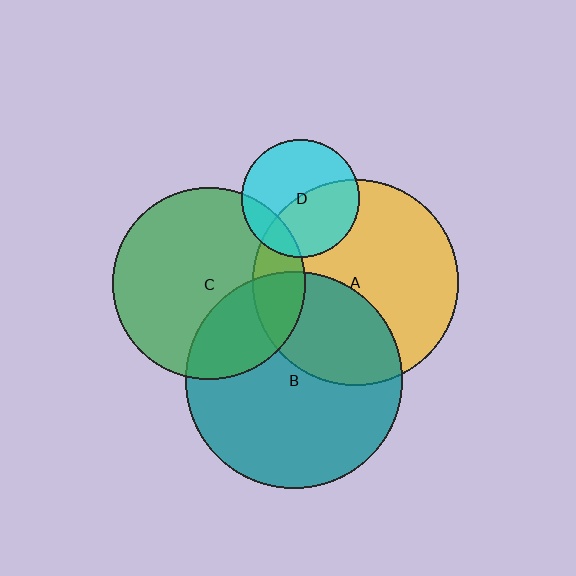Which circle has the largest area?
Circle B (teal).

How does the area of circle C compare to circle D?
Approximately 2.7 times.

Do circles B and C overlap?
Yes.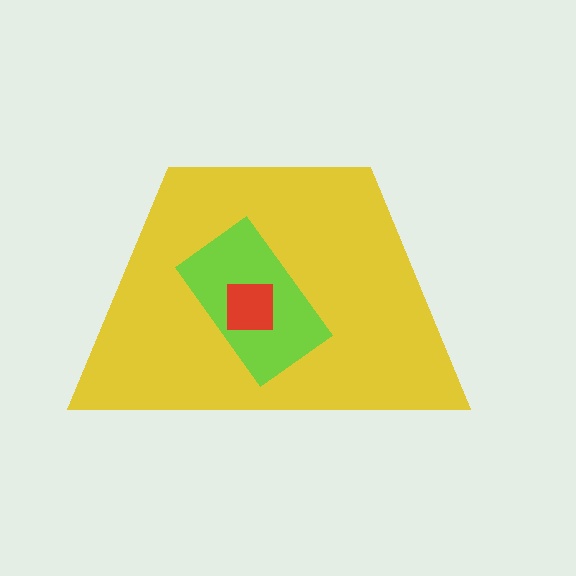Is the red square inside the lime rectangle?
Yes.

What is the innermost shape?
The red square.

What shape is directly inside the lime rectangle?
The red square.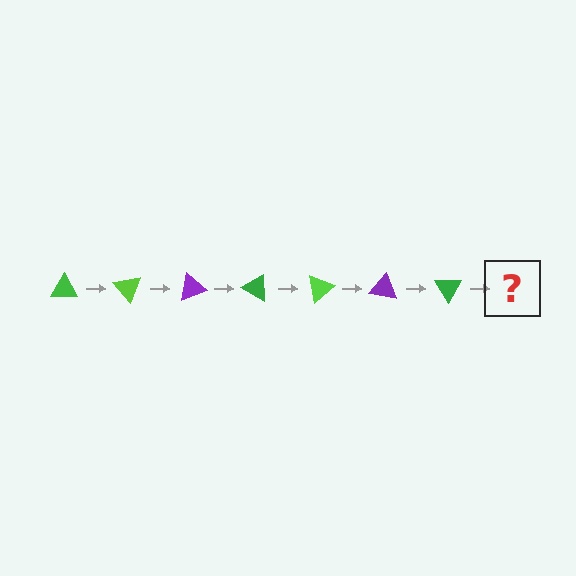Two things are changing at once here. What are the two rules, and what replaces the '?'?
The two rules are that it rotates 50 degrees each step and the color cycles through green, lime, and purple. The '?' should be a lime triangle, rotated 350 degrees from the start.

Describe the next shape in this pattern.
It should be a lime triangle, rotated 350 degrees from the start.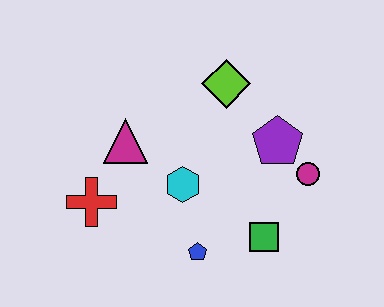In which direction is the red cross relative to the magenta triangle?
The red cross is below the magenta triangle.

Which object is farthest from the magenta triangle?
The magenta circle is farthest from the magenta triangle.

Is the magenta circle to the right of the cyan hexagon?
Yes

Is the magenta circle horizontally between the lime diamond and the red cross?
No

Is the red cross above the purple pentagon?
No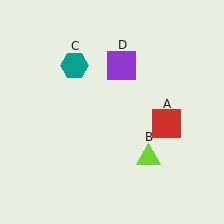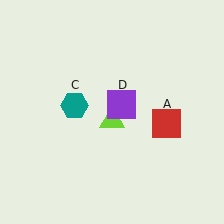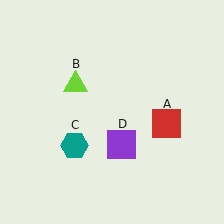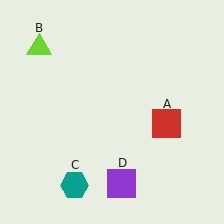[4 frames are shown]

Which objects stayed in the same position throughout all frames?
Red square (object A) remained stationary.